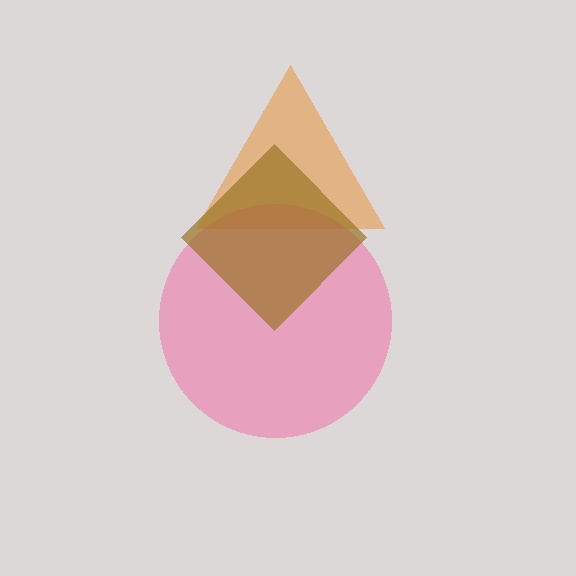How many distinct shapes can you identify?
There are 3 distinct shapes: an orange triangle, a pink circle, a brown diamond.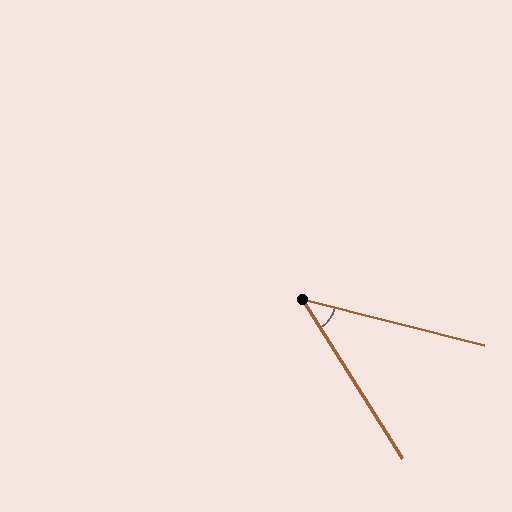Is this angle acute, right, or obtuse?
It is acute.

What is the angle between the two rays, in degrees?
Approximately 44 degrees.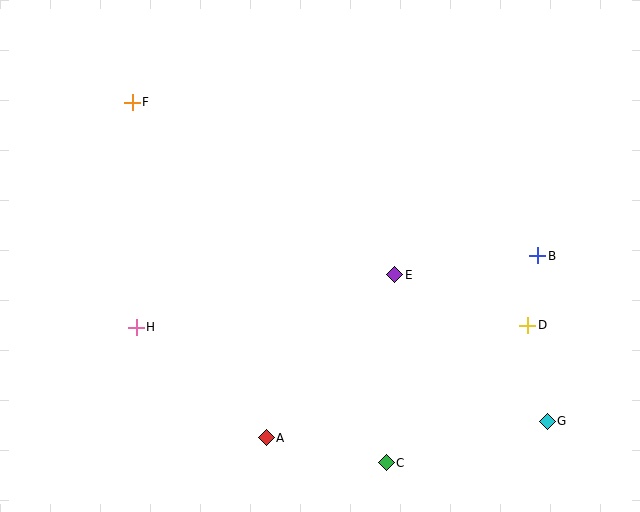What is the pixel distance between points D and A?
The distance between D and A is 285 pixels.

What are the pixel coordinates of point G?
Point G is at (547, 421).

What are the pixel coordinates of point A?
Point A is at (266, 438).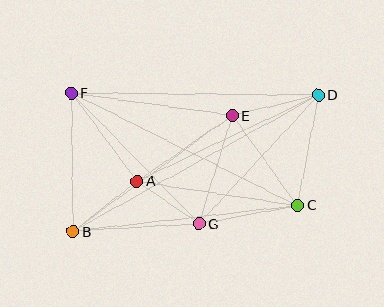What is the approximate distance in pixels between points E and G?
The distance between E and G is approximately 114 pixels.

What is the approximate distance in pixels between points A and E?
The distance between A and E is approximately 115 pixels.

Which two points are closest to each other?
Points A and G are closest to each other.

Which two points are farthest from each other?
Points B and D are farthest from each other.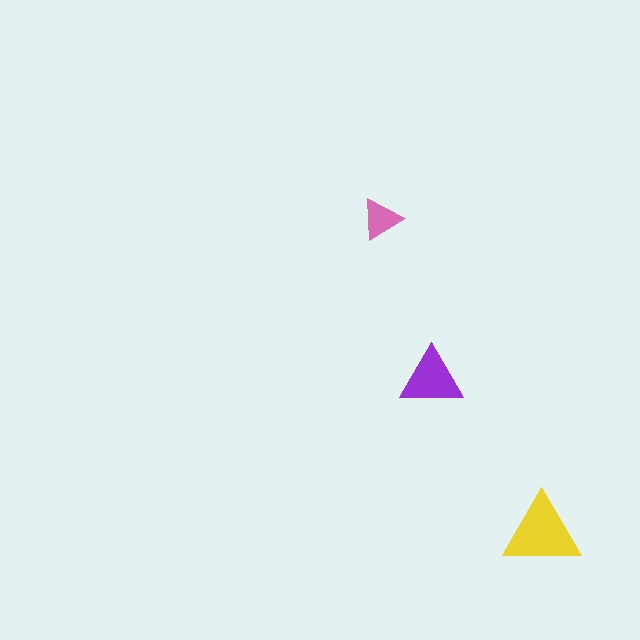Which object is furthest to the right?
The yellow triangle is rightmost.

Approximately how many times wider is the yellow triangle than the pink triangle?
About 2 times wider.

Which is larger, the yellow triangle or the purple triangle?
The yellow one.